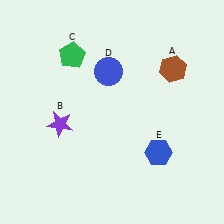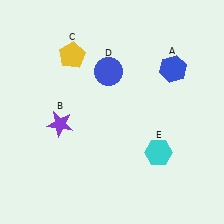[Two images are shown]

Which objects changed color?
A changed from brown to blue. C changed from green to yellow. E changed from blue to cyan.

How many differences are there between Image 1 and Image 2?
There are 3 differences between the two images.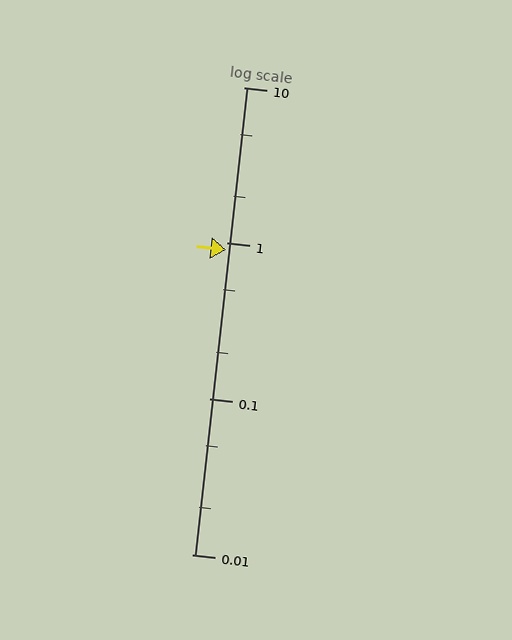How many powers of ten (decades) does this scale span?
The scale spans 3 decades, from 0.01 to 10.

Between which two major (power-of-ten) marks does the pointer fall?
The pointer is between 0.1 and 1.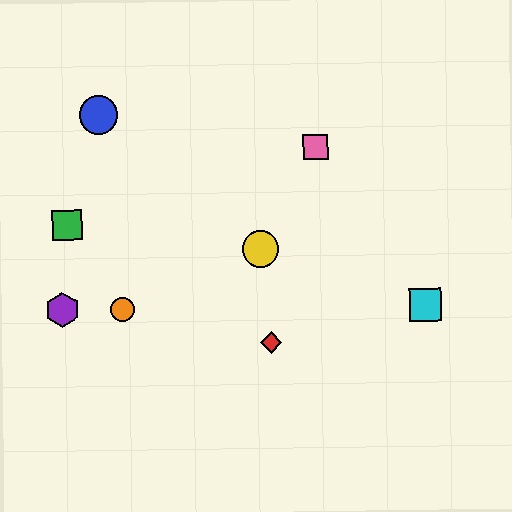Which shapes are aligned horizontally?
The purple hexagon, the orange circle, the cyan square are aligned horizontally.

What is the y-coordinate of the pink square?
The pink square is at y≈147.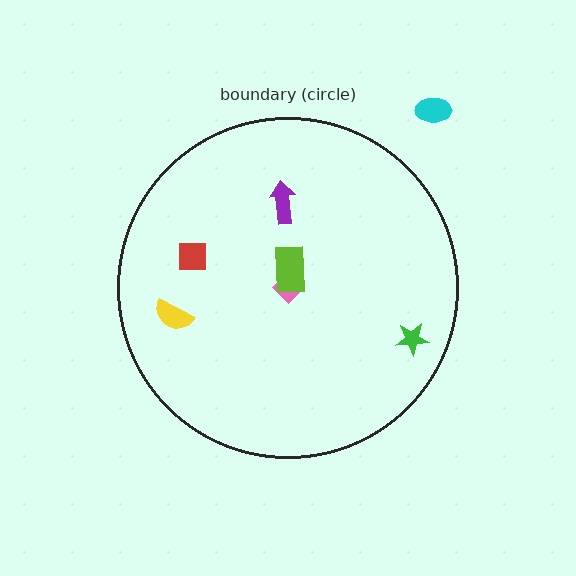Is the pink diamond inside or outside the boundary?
Inside.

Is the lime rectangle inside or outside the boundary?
Inside.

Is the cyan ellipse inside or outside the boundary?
Outside.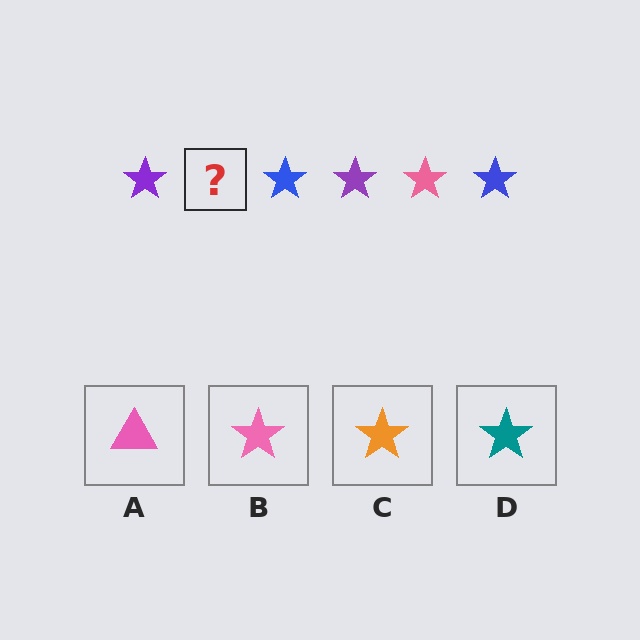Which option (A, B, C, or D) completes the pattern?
B.